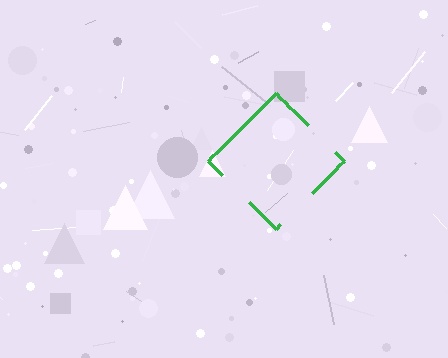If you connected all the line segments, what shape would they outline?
They would outline a diamond.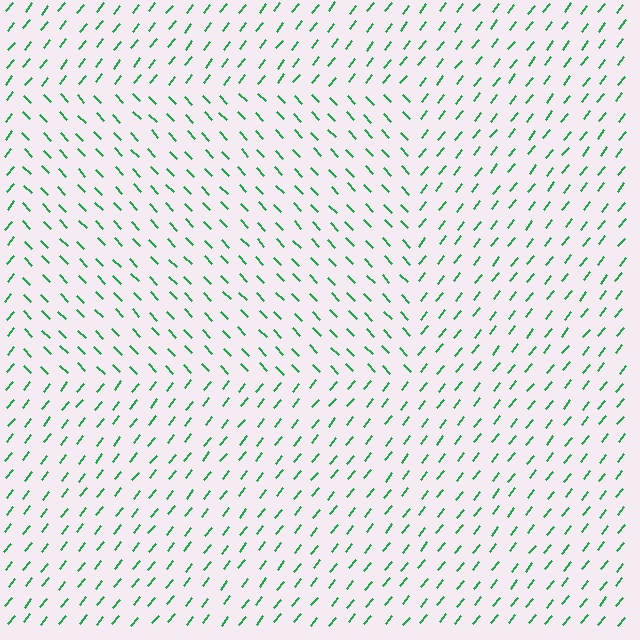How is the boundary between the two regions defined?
The boundary is defined purely by a change in line orientation (approximately 83 degrees difference). All lines are the same color and thickness.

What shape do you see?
I see a rectangle.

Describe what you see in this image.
The image is filled with small green line segments. A rectangle region in the image has lines oriented differently from the surrounding lines, creating a visible texture boundary.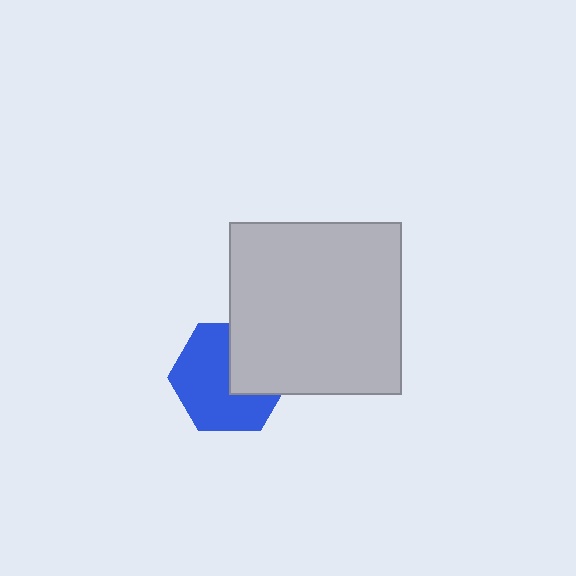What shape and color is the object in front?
The object in front is a light gray square.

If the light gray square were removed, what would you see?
You would see the complete blue hexagon.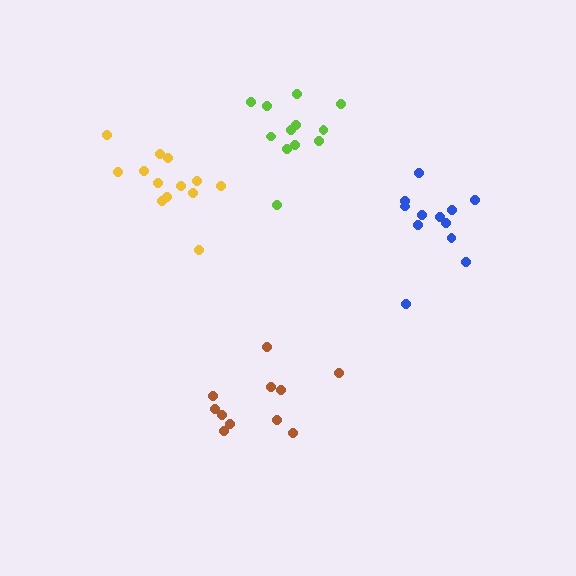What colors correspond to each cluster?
The clusters are colored: blue, lime, yellow, brown.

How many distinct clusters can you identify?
There are 4 distinct clusters.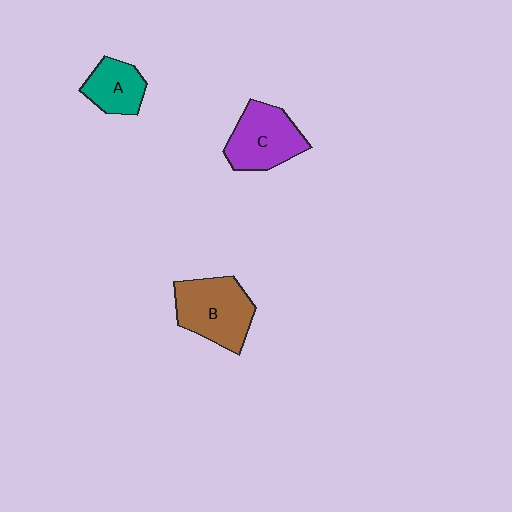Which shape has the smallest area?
Shape A (teal).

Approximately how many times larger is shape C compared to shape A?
Approximately 1.5 times.